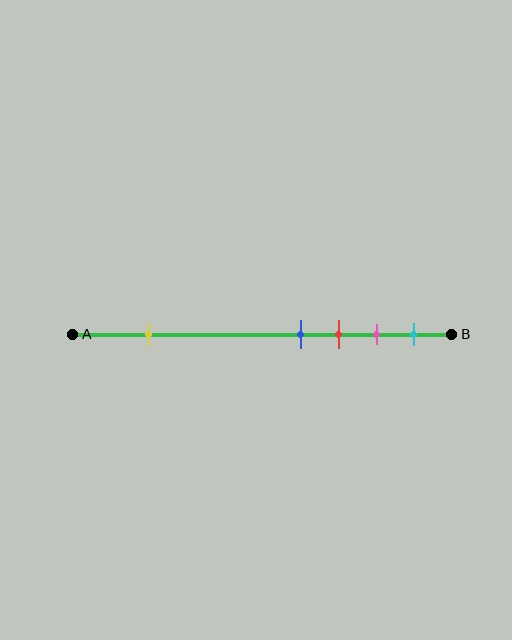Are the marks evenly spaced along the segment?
No, the marks are not evenly spaced.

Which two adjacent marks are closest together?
The blue and red marks are the closest adjacent pair.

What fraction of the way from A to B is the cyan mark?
The cyan mark is approximately 90% (0.9) of the way from A to B.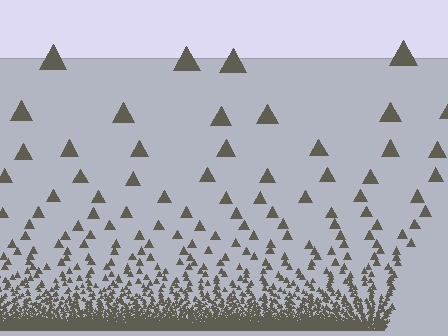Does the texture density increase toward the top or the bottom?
Density increases toward the bottom.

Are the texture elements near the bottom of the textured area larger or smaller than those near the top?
Smaller. The gradient is inverted — elements near the bottom are smaller and denser.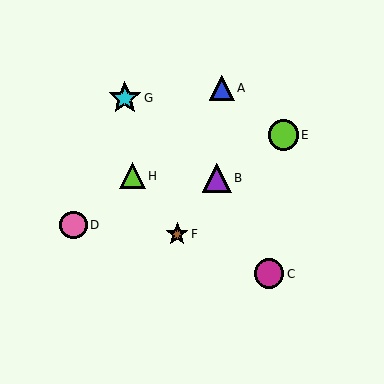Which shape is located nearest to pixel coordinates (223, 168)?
The purple triangle (labeled B) at (217, 178) is nearest to that location.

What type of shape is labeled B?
Shape B is a purple triangle.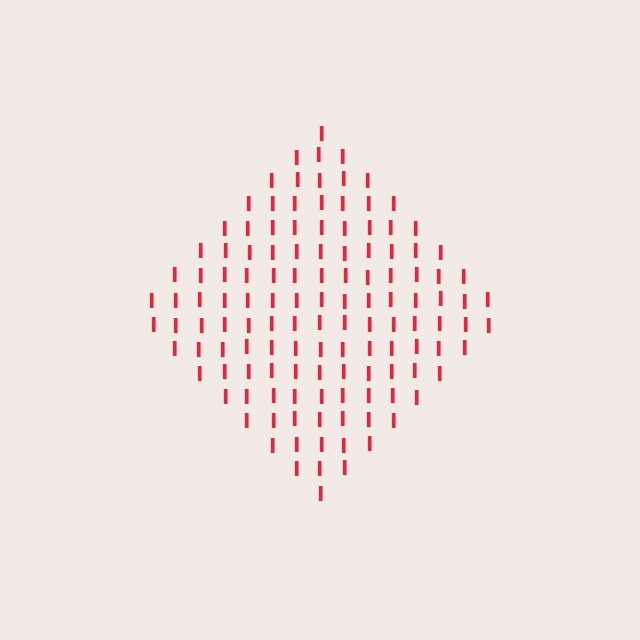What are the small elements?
The small elements are letter I's.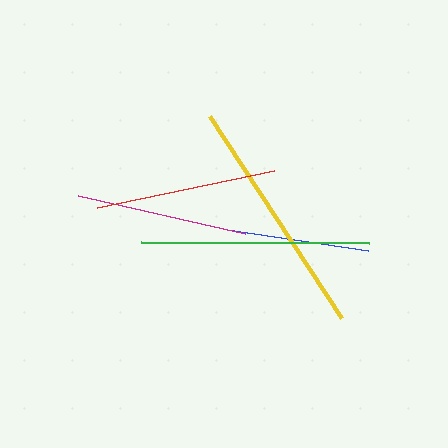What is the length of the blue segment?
The blue segment is approximately 142 pixels long.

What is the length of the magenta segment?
The magenta segment is approximately 171 pixels long.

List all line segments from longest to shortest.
From longest to shortest: yellow, green, red, magenta, blue.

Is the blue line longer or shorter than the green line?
The green line is longer than the blue line.